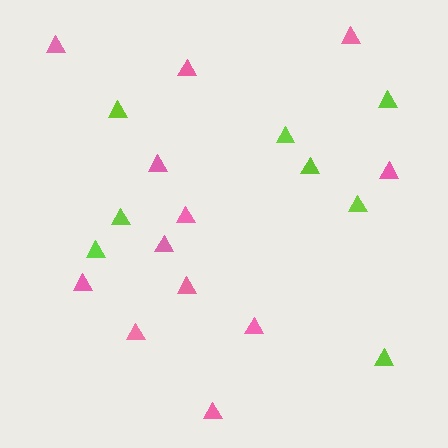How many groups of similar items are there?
There are 2 groups: one group of pink triangles (12) and one group of lime triangles (8).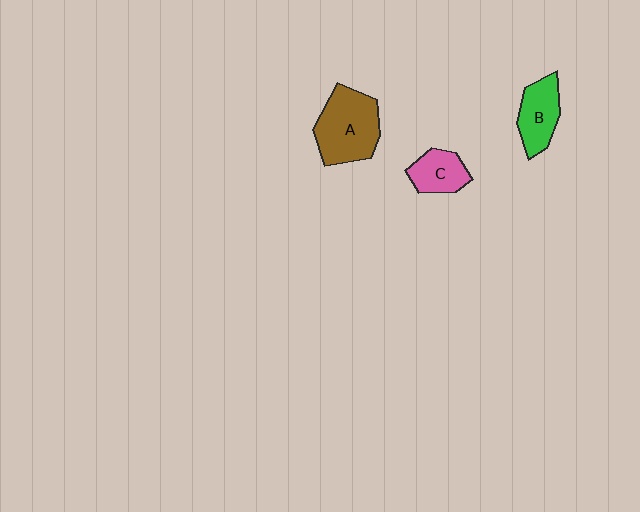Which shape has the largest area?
Shape A (brown).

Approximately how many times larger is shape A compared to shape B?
Approximately 1.6 times.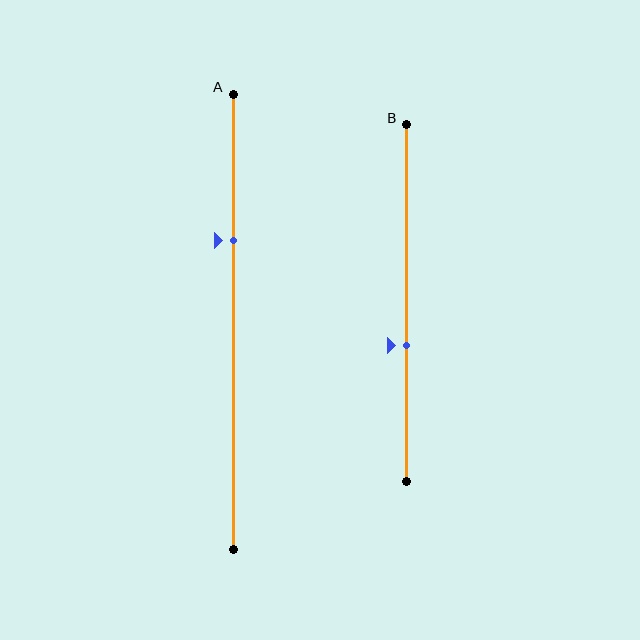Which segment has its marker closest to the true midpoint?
Segment B has its marker closest to the true midpoint.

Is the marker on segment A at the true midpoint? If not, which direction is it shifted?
No, the marker on segment A is shifted upward by about 18% of the segment length.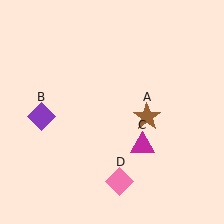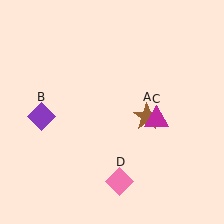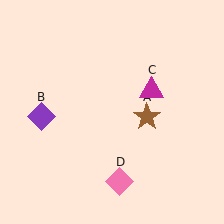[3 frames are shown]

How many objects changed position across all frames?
1 object changed position: magenta triangle (object C).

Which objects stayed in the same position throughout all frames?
Brown star (object A) and purple diamond (object B) and pink diamond (object D) remained stationary.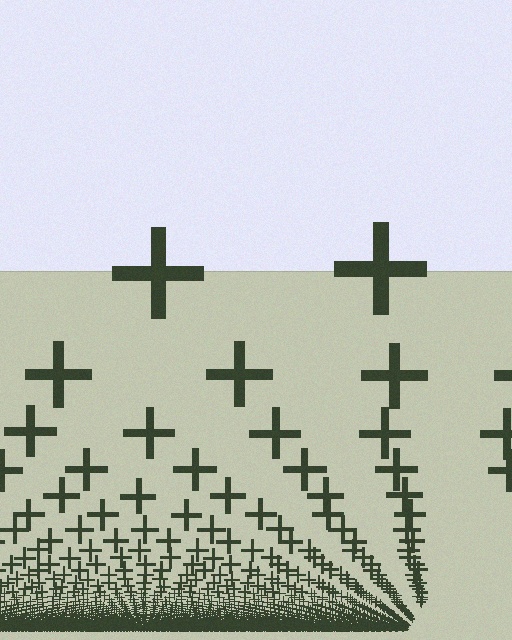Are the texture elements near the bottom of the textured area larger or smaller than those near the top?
Smaller. The gradient is inverted — elements near the bottom are smaller and denser.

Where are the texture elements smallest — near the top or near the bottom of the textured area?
Near the bottom.